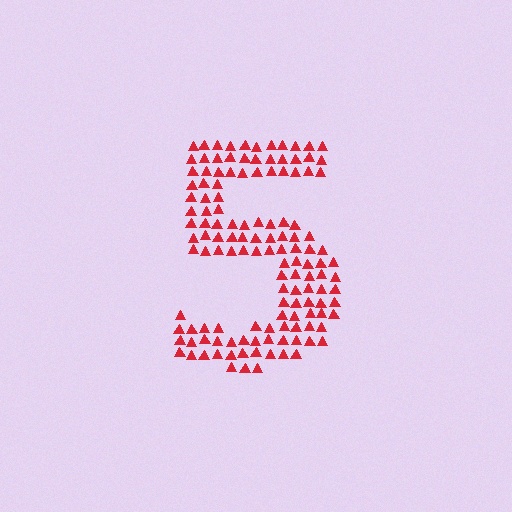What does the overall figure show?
The overall figure shows the digit 5.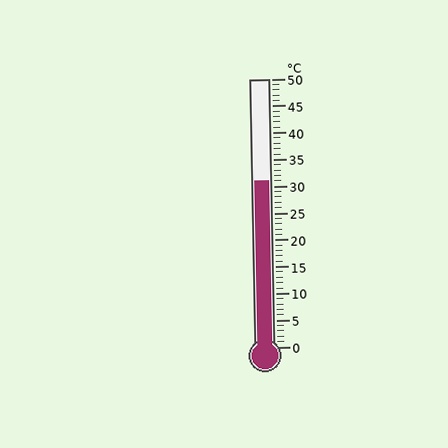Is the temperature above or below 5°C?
The temperature is above 5°C.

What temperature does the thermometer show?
The thermometer shows approximately 31°C.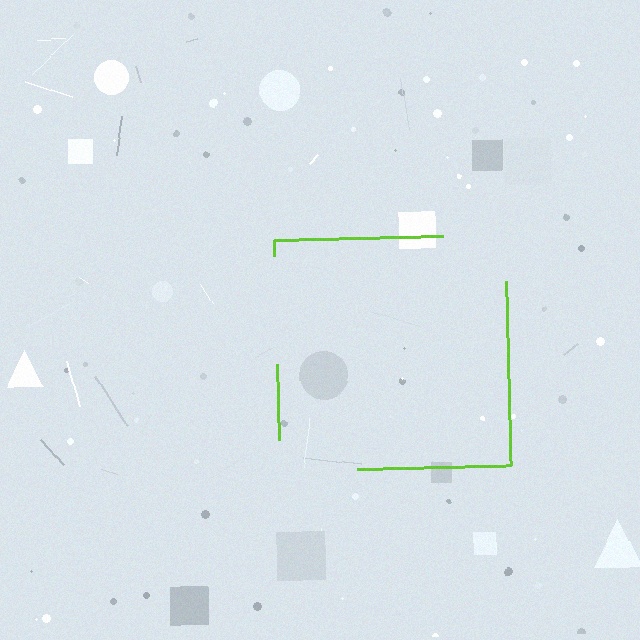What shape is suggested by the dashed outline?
The dashed outline suggests a square.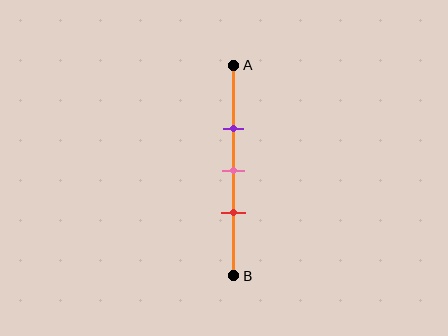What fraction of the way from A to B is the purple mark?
The purple mark is approximately 30% (0.3) of the way from A to B.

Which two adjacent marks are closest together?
The pink and red marks are the closest adjacent pair.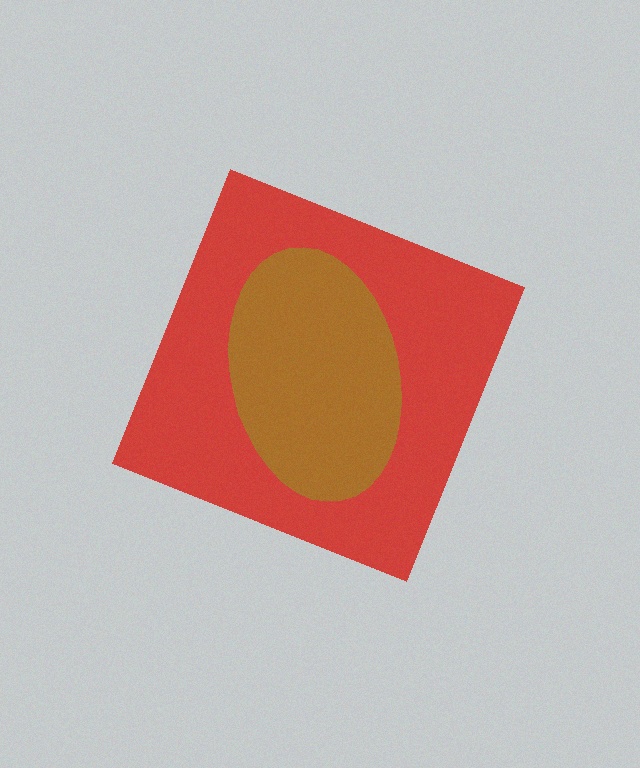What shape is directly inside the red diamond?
The brown ellipse.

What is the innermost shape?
The brown ellipse.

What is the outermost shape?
The red diamond.